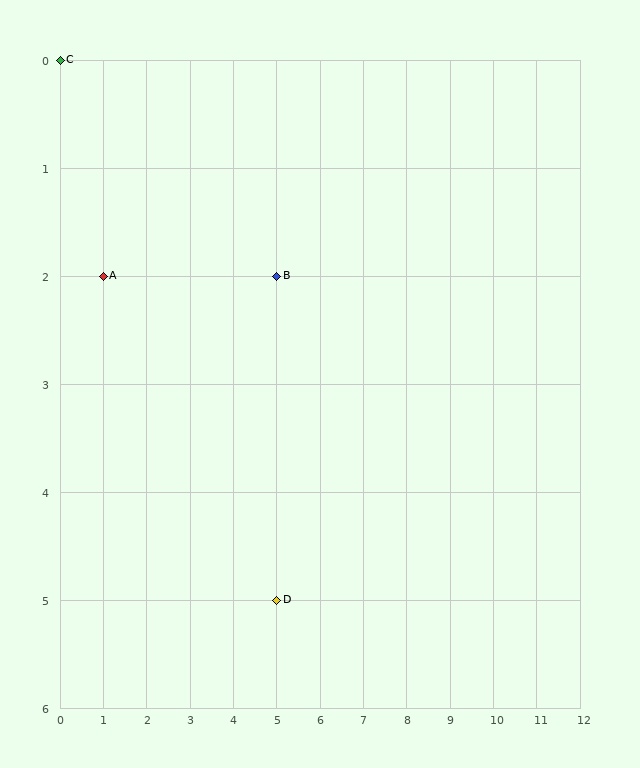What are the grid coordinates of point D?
Point D is at grid coordinates (5, 5).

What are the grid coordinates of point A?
Point A is at grid coordinates (1, 2).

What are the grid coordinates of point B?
Point B is at grid coordinates (5, 2).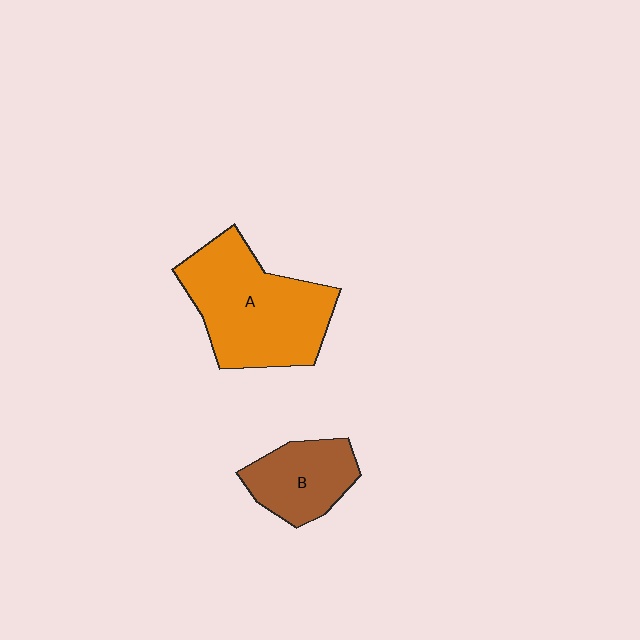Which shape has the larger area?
Shape A (orange).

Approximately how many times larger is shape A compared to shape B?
Approximately 2.0 times.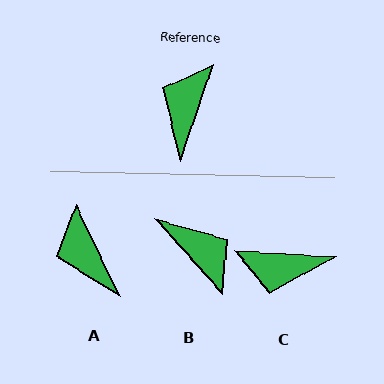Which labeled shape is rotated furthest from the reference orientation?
B, about 119 degrees away.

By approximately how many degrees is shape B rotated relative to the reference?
Approximately 119 degrees clockwise.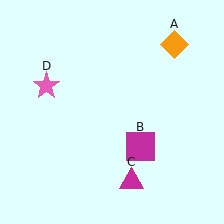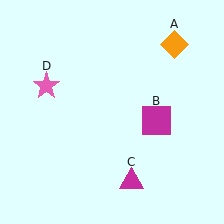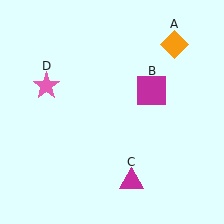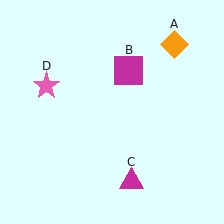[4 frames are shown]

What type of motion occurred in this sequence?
The magenta square (object B) rotated counterclockwise around the center of the scene.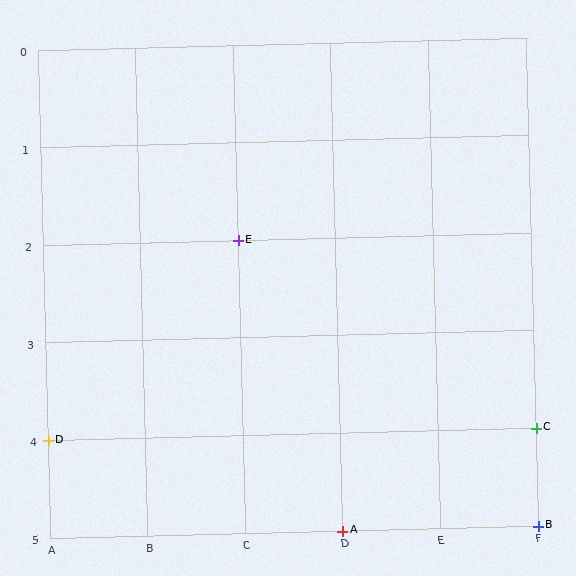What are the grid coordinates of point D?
Point D is at grid coordinates (A, 4).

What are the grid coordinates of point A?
Point A is at grid coordinates (D, 5).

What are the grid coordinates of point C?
Point C is at grid coordinates (F, 4).